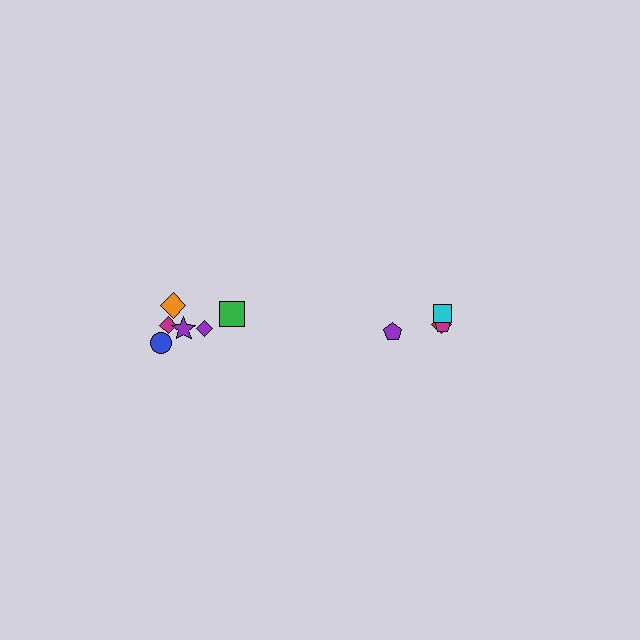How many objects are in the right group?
There are 4 objects.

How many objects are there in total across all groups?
There are 10 objects.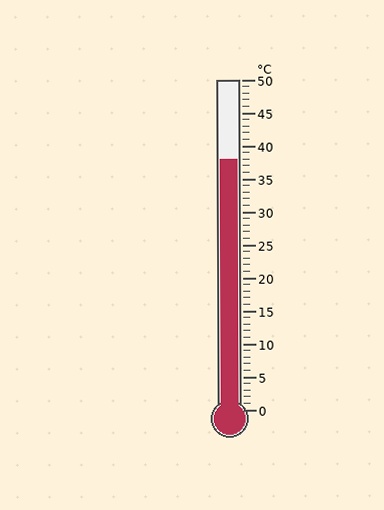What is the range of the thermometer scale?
The thermometer scale ranges from 0°C to 50°C.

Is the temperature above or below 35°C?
The temperature is above 35°C.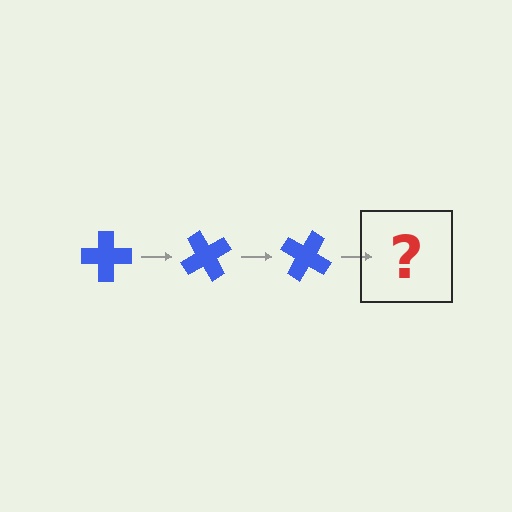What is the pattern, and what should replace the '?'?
The pattern is that the cross rotates 60 degrees each step. The '?' should be a blue cross rotated 180 degrees.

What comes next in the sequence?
The next element should be a blue cross rotated 180 degrees.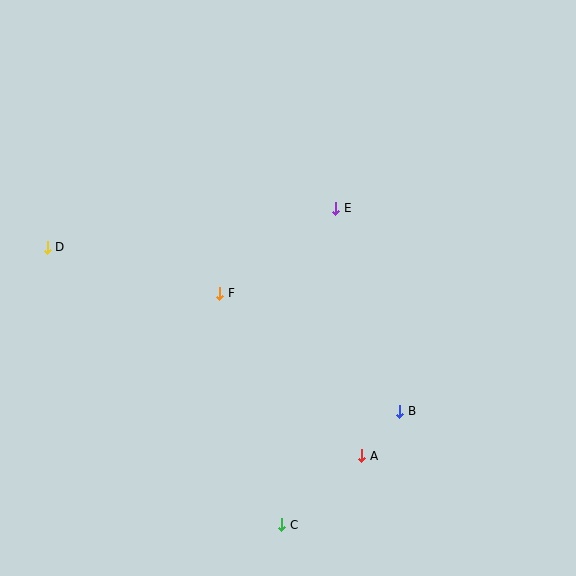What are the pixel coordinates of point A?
Point A is at (362, 456).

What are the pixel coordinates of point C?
Point C is at (282, 525).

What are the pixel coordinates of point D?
Point D is at (47, 247).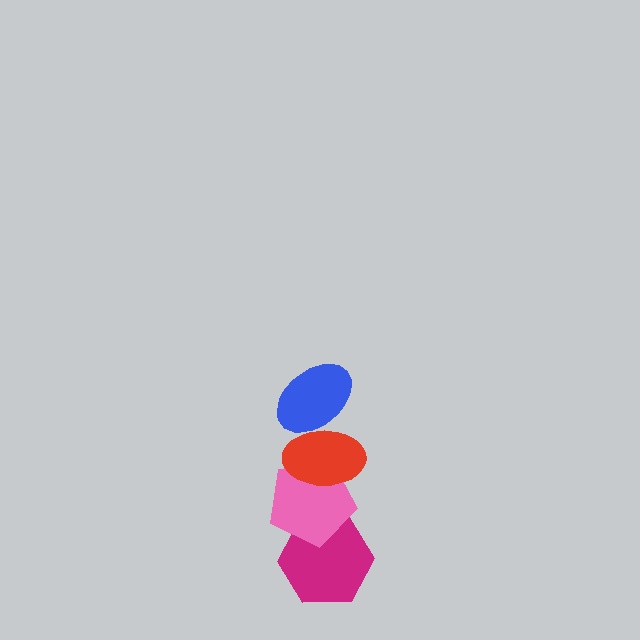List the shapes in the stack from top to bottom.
From top to bottom: the blue ellipse, the red ellipse, the pink pentagon, the magenta hexagon.